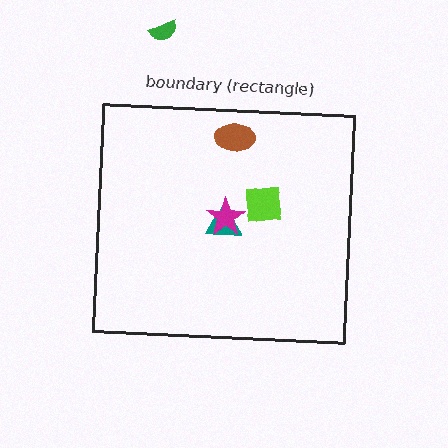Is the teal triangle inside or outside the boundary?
Inside.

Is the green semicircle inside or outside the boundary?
Outside.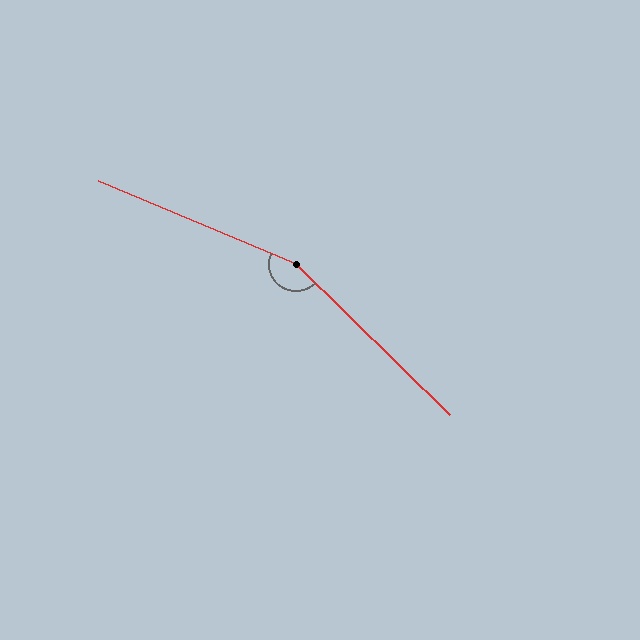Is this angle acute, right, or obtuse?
It is obtuse.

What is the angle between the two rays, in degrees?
Approximately 158 degrees.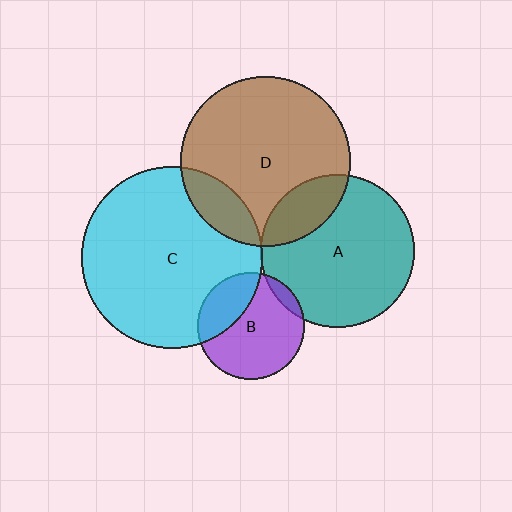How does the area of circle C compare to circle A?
Approximately 1.4 times.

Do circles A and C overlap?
Yes.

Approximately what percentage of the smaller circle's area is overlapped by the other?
Approximately 5%.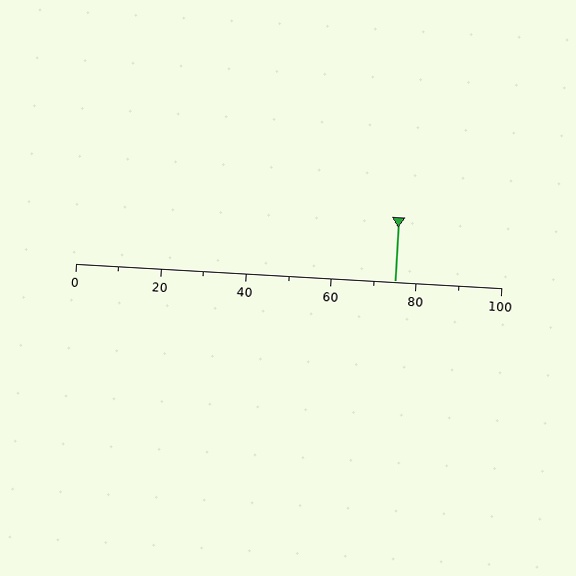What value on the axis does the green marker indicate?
The marker indicates approximately 75.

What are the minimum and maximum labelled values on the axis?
The axis runs from 0 to 100.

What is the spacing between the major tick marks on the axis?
The major ticks are spaced 20 apart.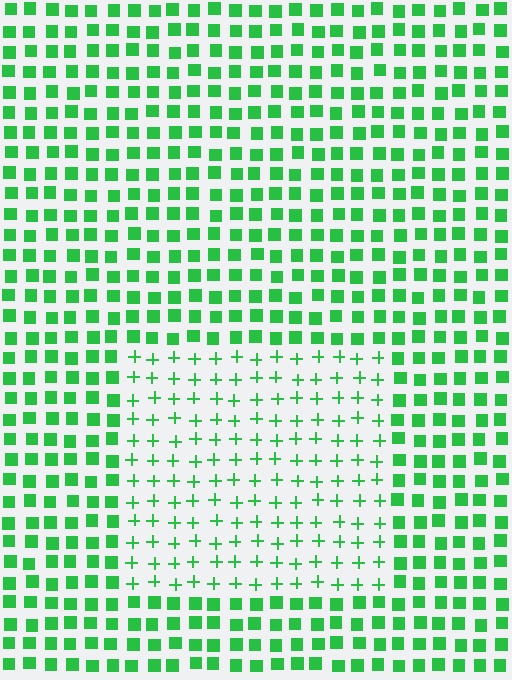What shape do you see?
I see a rectangle.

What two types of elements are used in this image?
The image uses plus signs inside the rectangle region and squares outside it.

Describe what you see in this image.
The image is filled with small green elements arranged in a uniform grid. A rectangle-shaped region contains plus signs, while the surrounding area contains squares. The boundary is defined purely by the change in element shape.